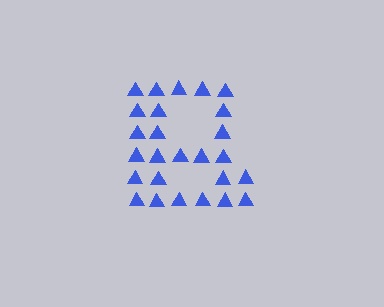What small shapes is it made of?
It is made of small triangles.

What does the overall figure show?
The overall figure shows the letter B.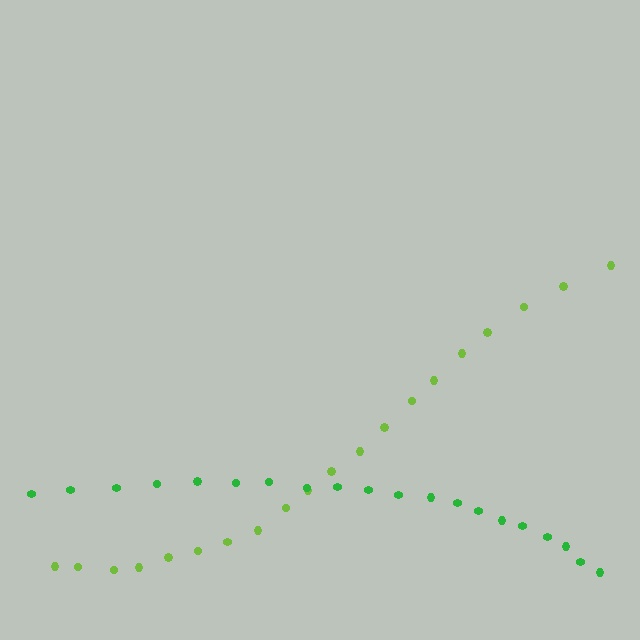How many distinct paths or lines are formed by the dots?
There are 2 distinct paths.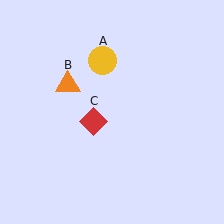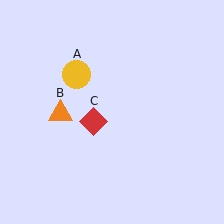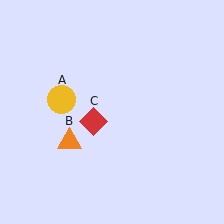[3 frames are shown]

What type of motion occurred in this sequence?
The yellow circle (object A), orange triangle (object B) rotated counterclockwise around the center of the scene.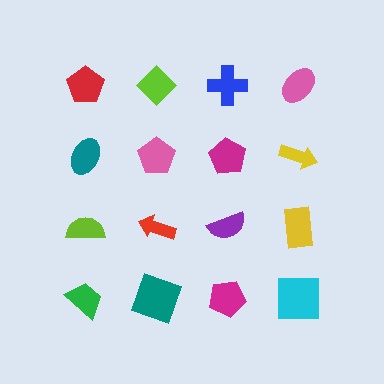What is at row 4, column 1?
A green trapezoid.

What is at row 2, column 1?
A teal ellipse.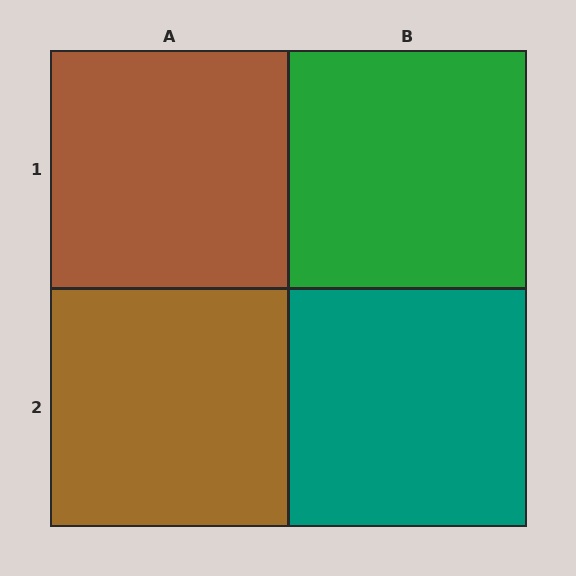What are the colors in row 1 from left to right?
Brown, green.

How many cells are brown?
2 cells are brown.